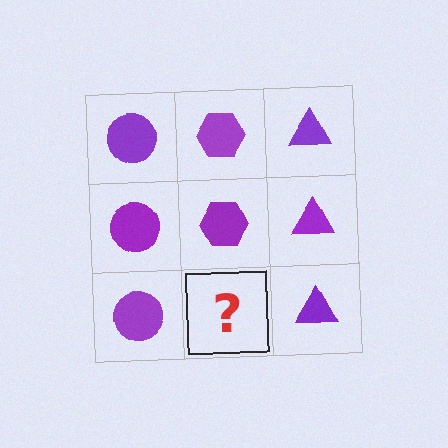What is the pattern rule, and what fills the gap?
The rule is that each column has a consistent shape. The gap should be filled with a purple hexagon.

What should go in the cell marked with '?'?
The missing cell should contain a purple hexagon.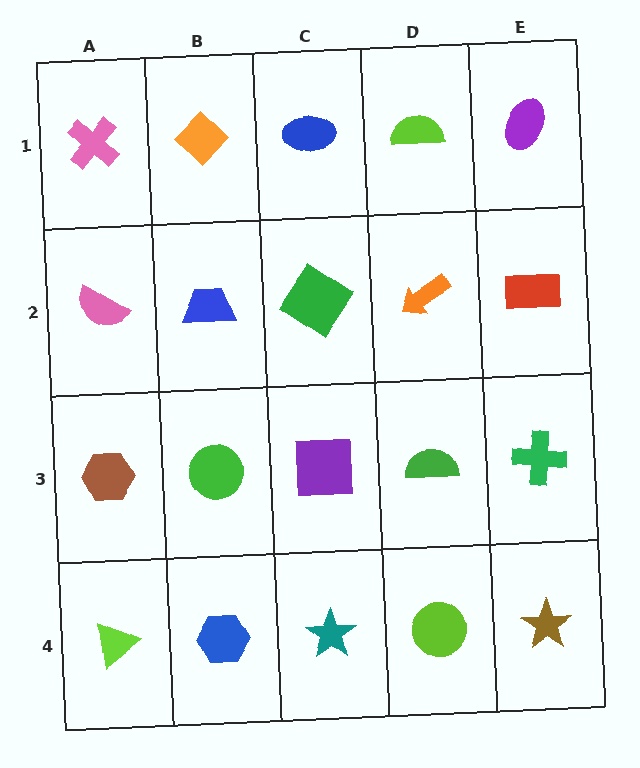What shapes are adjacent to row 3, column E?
A red rectangle (row 2, column E), a brown star (row 4, column E), a green semicircle (row 3, column D).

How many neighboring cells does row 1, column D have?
3.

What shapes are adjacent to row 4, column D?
A green semicircle (row 3, column D), a teal star (row 4, column C), a brown star (row 4, column E).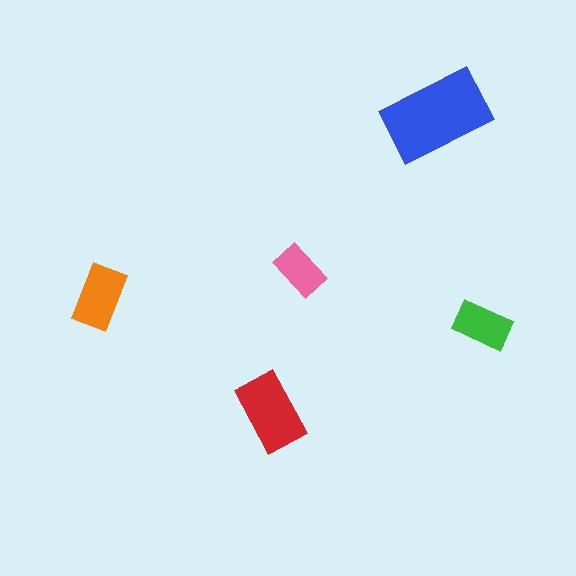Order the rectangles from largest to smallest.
the blue one, the red one, the orange one, the green one, the pink one.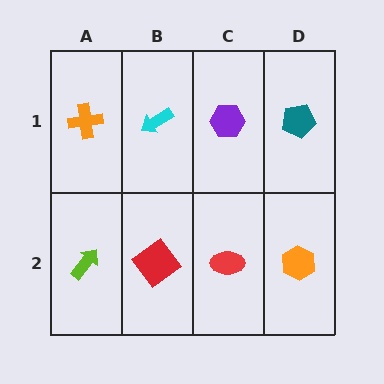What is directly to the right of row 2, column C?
An orange hexagon.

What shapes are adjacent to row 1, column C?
A red ellipse (row 2, column C), a cyan arrow (row 1, column B), a teal pentagon (row 1, column D).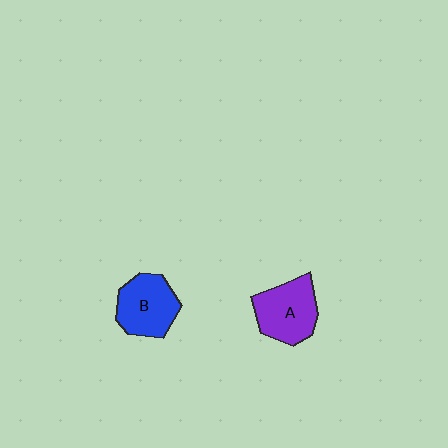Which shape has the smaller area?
Shape B (blue).